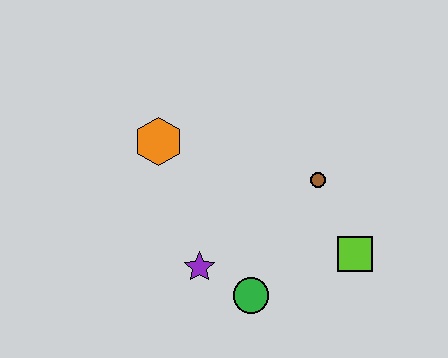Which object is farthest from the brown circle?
The orange hexagon is farthest from the brown circle.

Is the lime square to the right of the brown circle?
Yes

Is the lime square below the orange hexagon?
Yes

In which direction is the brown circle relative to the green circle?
The brown circle is above the green circle.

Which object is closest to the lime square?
The brown circle is closest to the lime square.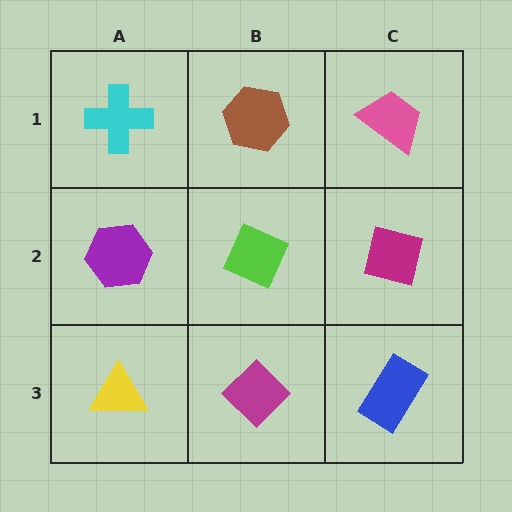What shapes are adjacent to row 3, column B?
A lime diamond (row 2, column B), a yellow triangle (row 3, column A), a blue rectangle (row 3, column C).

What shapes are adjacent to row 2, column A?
A cyan cross (row 1, column A), a yellow triangle (row 3, column A), a lime diamond (row 2, column B).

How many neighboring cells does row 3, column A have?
2.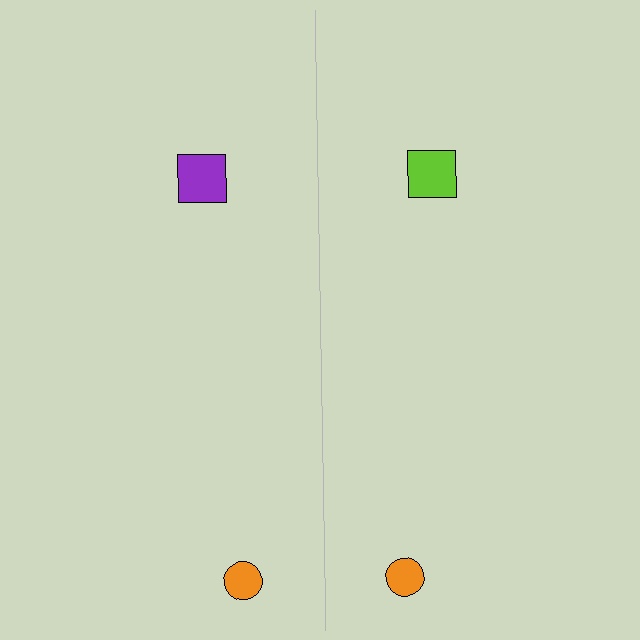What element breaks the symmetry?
The lime square on the right side breaks the symmetry — its mirror counterpart is purple.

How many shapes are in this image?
There are 4 shapes in this image.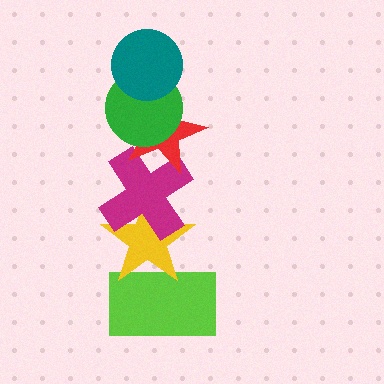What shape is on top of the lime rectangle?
The yellow star is on top of the lime rectangle.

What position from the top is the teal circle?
The teal circle is 1st from the top.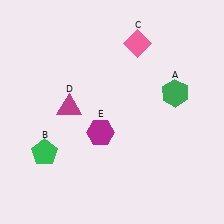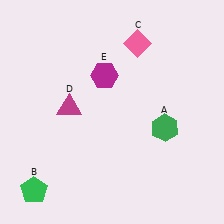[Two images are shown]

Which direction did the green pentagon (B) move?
The green pentagon (B) moved down.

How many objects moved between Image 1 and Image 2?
3 objects moved between the two images.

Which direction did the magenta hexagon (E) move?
The magenta hexagon (E) moved up.